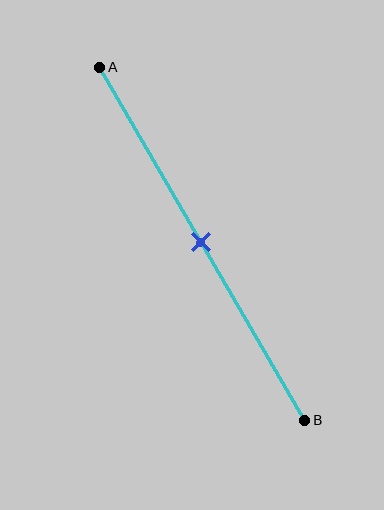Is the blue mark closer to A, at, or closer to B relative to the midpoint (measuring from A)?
The blue mark is approximately at the midpoint of segment AB.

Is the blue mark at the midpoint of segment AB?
Yes, the mark is approximately at the midpoint.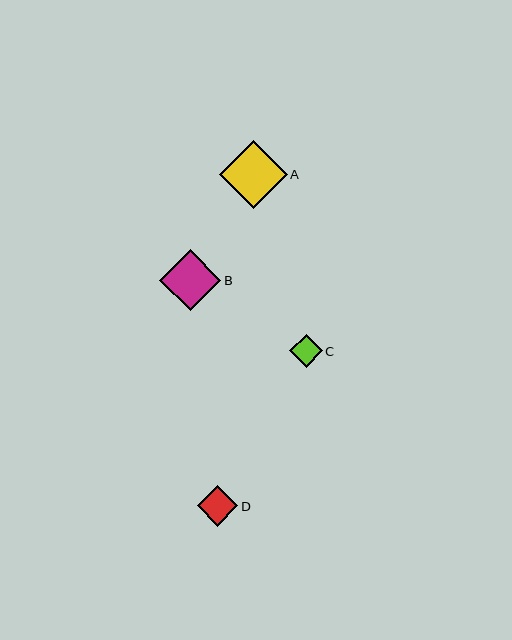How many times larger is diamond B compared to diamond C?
Diamond B is approximately 1.9 times the size of diamond C.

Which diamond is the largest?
Diamond A is the largest with a size of approximately 68 pixels.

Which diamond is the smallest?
Diamond C is the smallest with a size of approximately 33 pixels.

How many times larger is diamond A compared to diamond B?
Diamond A is approximately 1.1 times the size of diamond B.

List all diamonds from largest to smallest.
From largest to smallest: A, B, D, C.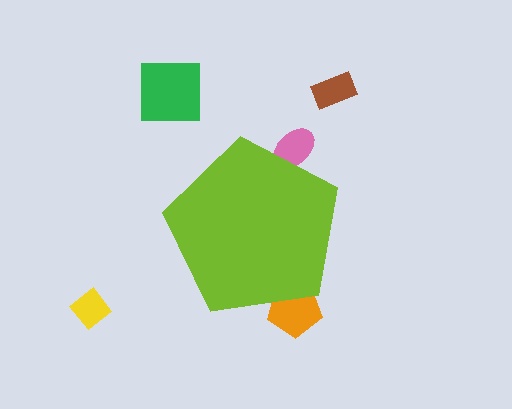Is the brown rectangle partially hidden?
No, the brown rectangle is fully visible.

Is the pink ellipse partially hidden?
Yes, the pink ellipse is partially hidden behind the lime pentagon.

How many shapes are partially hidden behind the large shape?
2 shapes are partially hidden.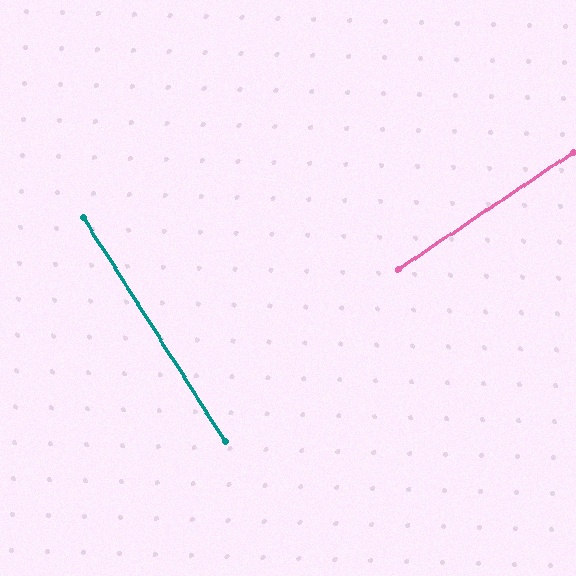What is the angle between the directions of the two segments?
Approximately 89 degrees.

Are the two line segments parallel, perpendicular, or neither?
Perpendicular — they meet at approximately 89°.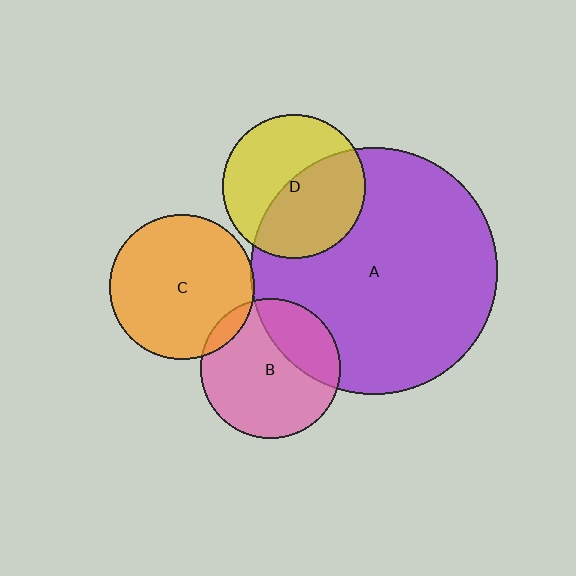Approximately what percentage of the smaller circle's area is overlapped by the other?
Approximately 10%.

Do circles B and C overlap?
Yes.